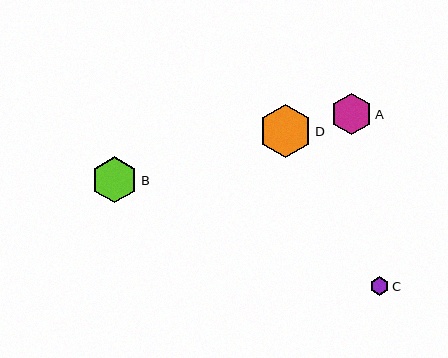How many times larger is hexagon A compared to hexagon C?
Hexagon A is approximately 2.3 times the size of hexagon C.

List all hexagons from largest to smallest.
From largest to smallest: D, B, A, C.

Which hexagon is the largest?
Hexagon D is the largest with a size of approximately 53 pixels.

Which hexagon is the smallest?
Hexagon C is the smallest with a size of approximately 18 pixels.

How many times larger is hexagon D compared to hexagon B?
Hexagon D is approximately 1.1 times the size of hexagon B.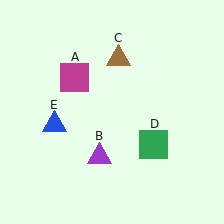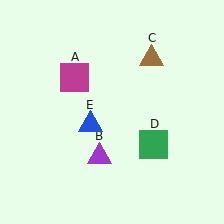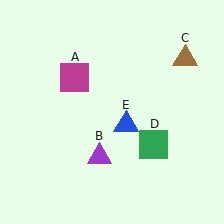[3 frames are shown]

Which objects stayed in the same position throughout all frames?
Magenta square (object A) and purple triangle (object B) and green square (object D) remained stationary.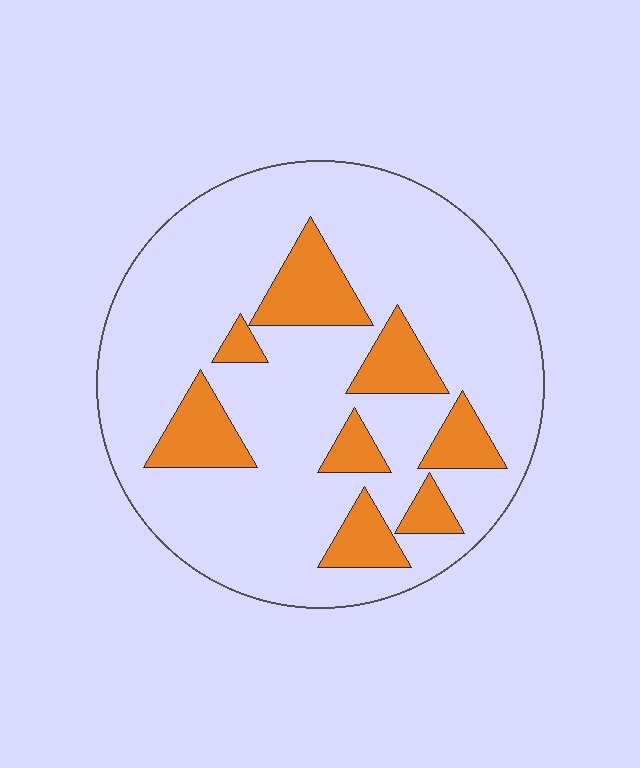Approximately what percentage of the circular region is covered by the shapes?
Approximately 20%.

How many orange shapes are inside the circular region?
8.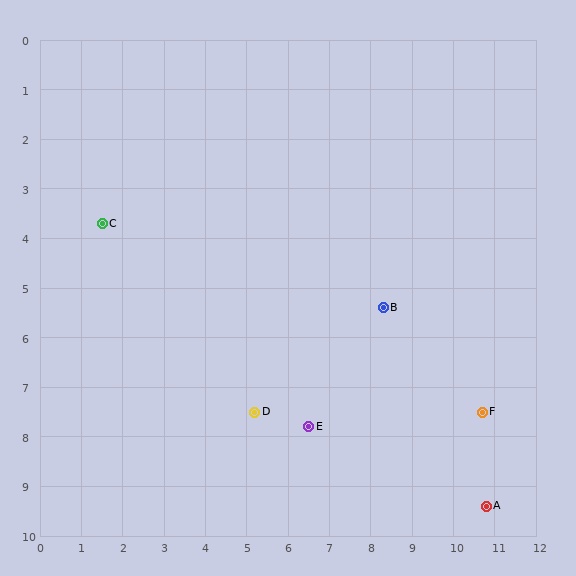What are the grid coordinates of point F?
Point F is at approximately (10.7, 7.5).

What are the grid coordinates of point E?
Point E is at approximately (6.5, 7.8).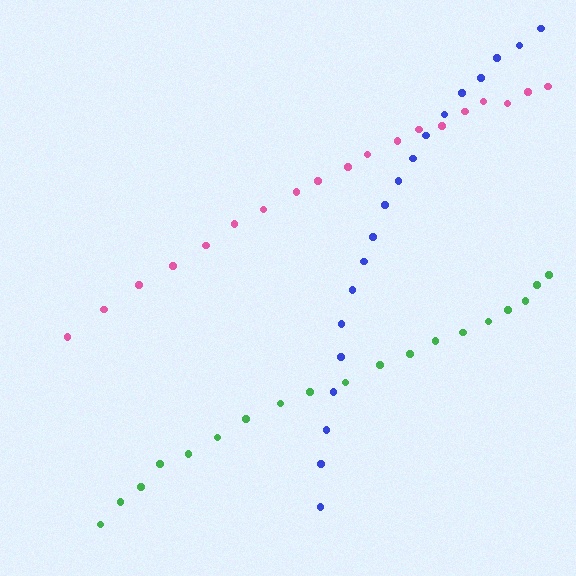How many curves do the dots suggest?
There are 3 distinct paths.